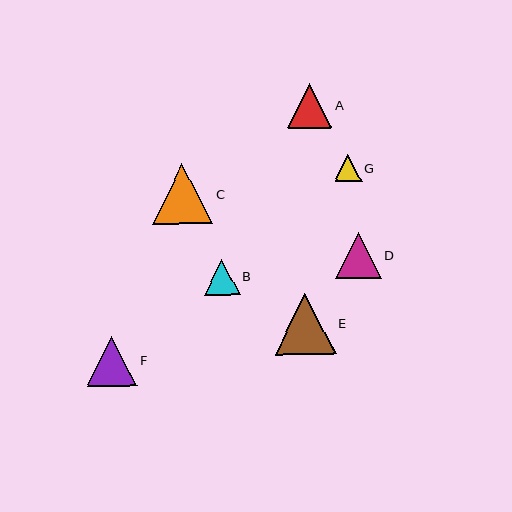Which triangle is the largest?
Triangle E is the largest with a size of approximately 61 pixels.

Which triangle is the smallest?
Triangle G is the smallest with a size of approximately 27 pixels.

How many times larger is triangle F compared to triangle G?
Triangle F is approximately 1.9 times the size of triangle G.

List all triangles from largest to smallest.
From largest to smallest: E, C, F, D, A, B, G.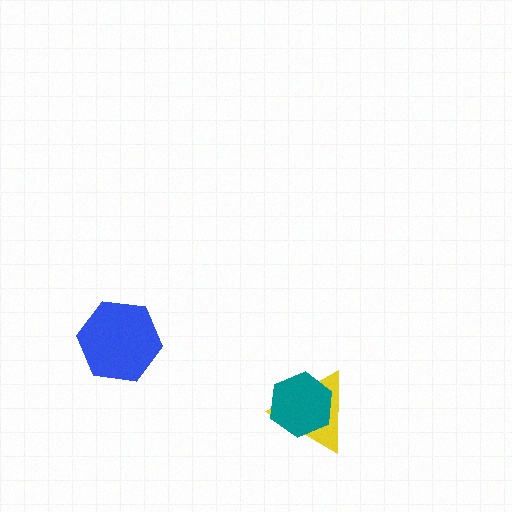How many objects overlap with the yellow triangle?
1 object overlaps with the yellow triangle.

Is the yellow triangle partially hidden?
Yes, it is partially covered by another shape.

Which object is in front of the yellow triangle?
The teal hexagon is in front of the yellow triangle.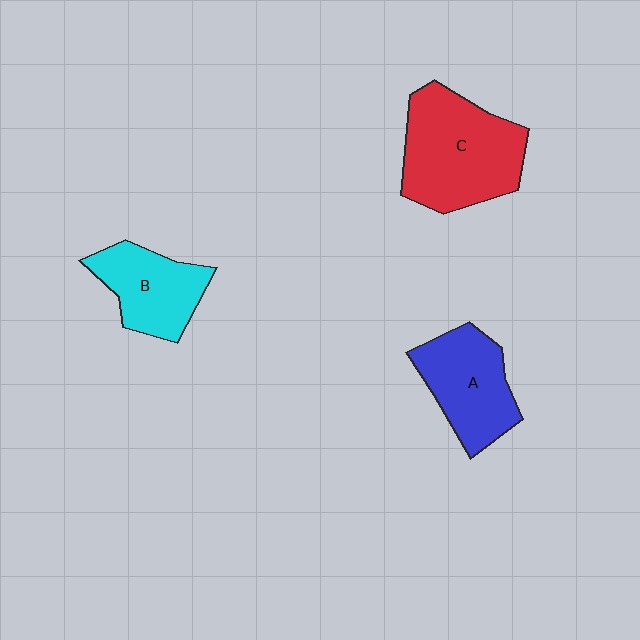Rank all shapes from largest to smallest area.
From largest to smallest: C (red), A (blue), B (cyan).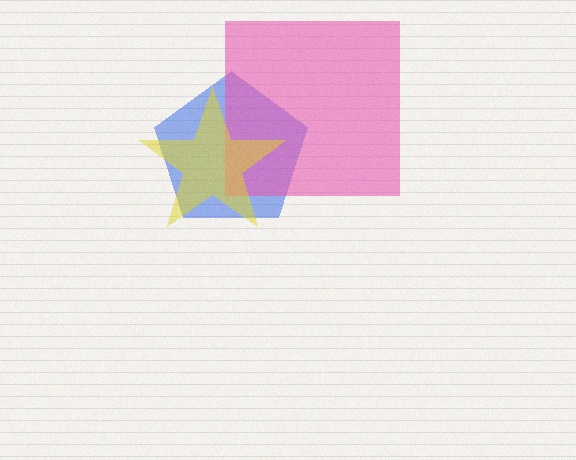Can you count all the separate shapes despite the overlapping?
Yes, there are 3 separate shapes.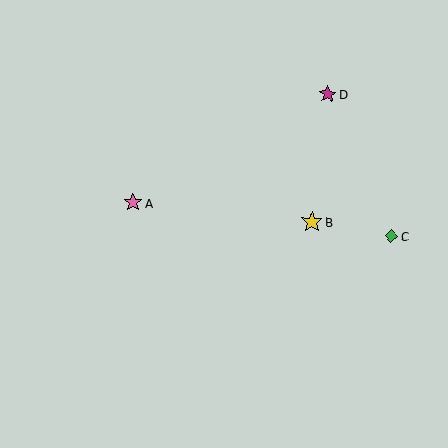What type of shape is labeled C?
Shape C is a green diamond.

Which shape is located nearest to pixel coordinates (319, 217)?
The yellow star (labeled B) at (312, 222) is nearest to that location.